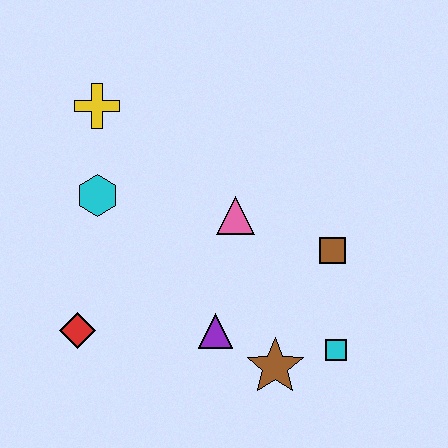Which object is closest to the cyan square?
The brown star is closest to the cyan square.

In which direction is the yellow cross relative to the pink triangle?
The yellow cross is to the left of the pink triangle.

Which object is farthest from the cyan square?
The yellow cross is farthest from the cyan square.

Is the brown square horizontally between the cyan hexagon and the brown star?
No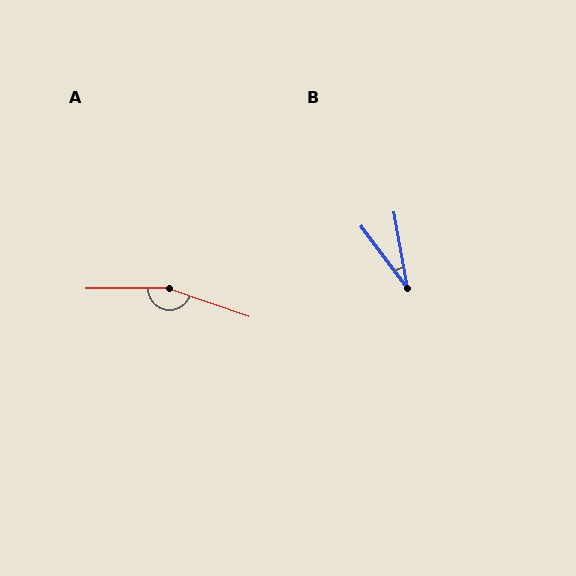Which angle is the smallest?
B, at approximately 26 degrees.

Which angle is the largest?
A, at approximately 160 degrees.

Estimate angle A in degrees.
Approximately 160 degrees.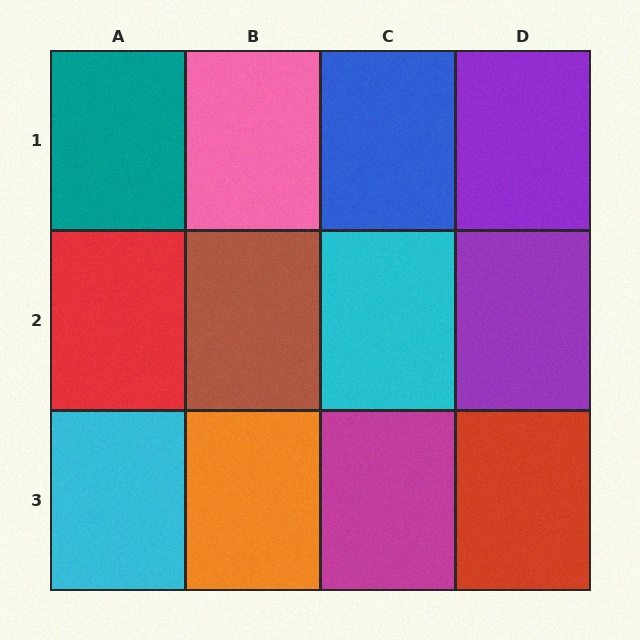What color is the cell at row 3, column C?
Magenta.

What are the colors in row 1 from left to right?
Teal, pink, blue, purple.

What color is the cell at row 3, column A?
Cyan.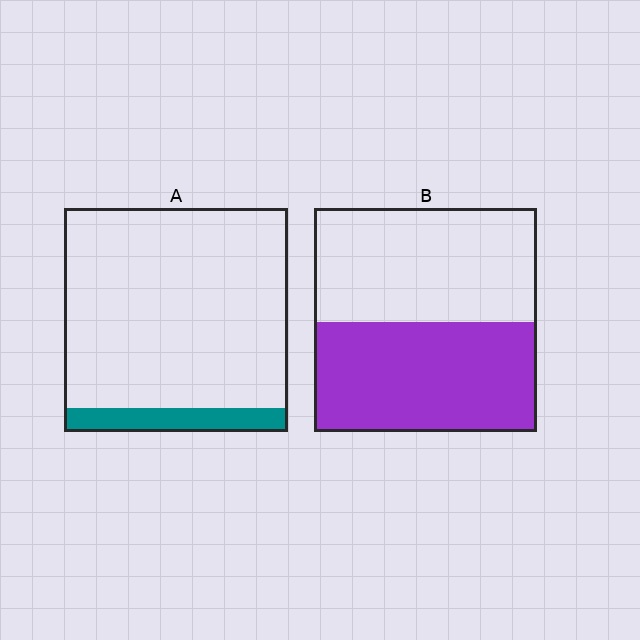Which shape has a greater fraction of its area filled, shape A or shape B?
Shape B.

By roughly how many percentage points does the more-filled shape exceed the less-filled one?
By roughly 40 percentage points (B over A).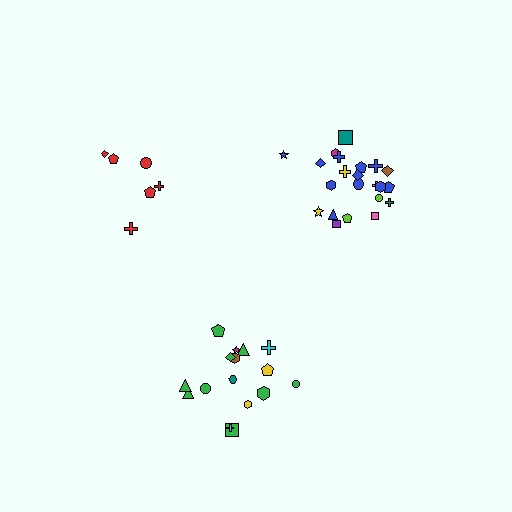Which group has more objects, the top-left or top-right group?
The top-right group.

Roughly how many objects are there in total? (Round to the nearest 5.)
Roughly 45 objects in total.